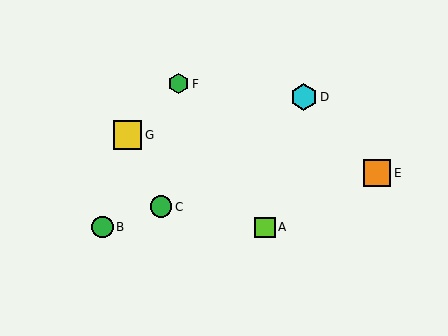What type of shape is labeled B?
Shape B is a green circle.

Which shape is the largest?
The yellow square (labeled G) is the largest.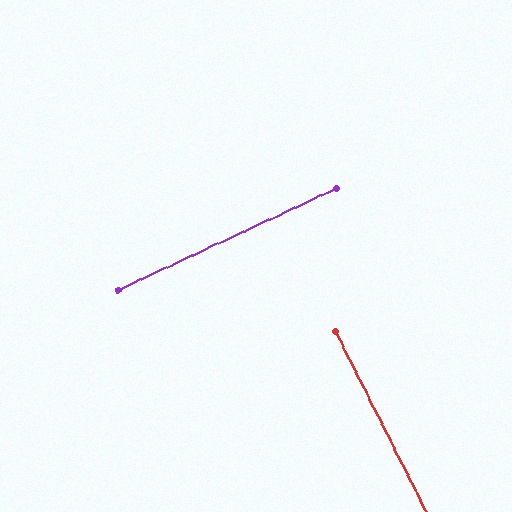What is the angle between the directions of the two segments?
Approximately 88 degrees.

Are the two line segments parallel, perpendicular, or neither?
Perpendicular — they meet at approximately 88°.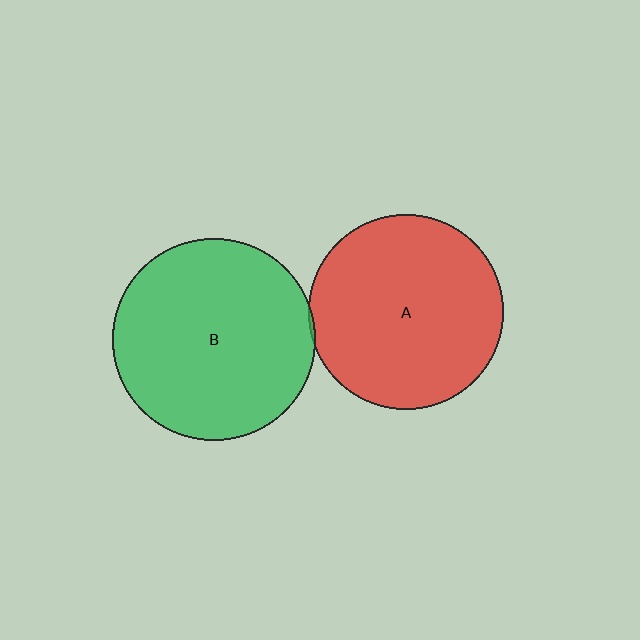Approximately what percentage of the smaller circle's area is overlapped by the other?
Approximately 5%.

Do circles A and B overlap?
Yes.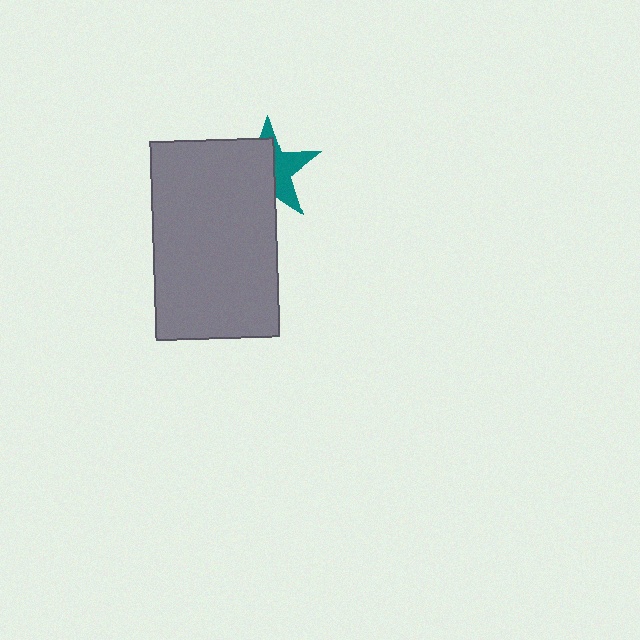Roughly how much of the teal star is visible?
A small part of it is visible (roughly 43%).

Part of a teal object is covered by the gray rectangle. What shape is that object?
It is a star.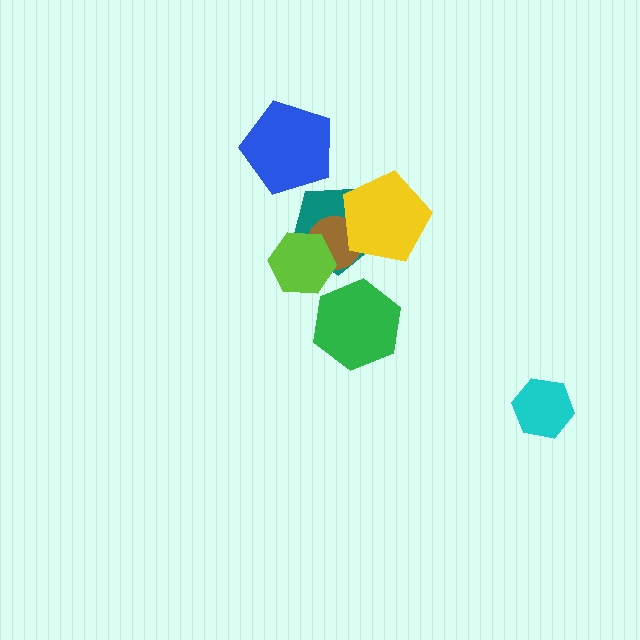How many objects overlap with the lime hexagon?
2 objects overlap with the lime hexagon.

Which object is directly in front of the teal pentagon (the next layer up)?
The brown circle is directly in front of the teal pentagon.